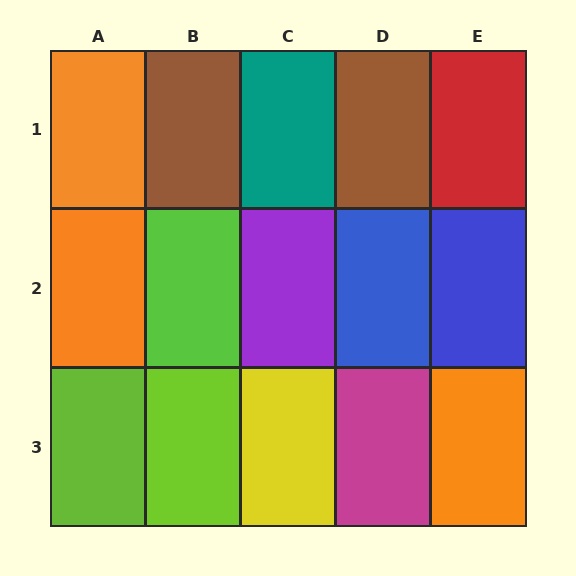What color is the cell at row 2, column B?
Lime.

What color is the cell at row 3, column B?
Lime.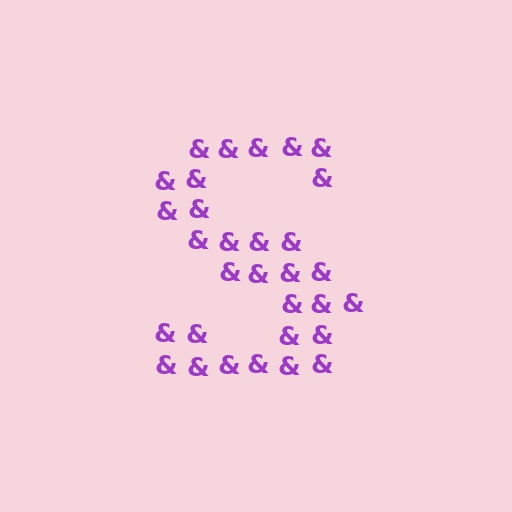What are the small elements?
The small elements are ampersands.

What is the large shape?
The large shape is the letter S.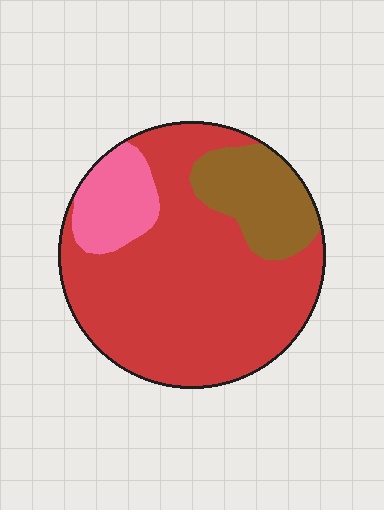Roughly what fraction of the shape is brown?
Brown covers roughly 20% of the shape.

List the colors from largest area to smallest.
From largest to smallest: red, brown, pink.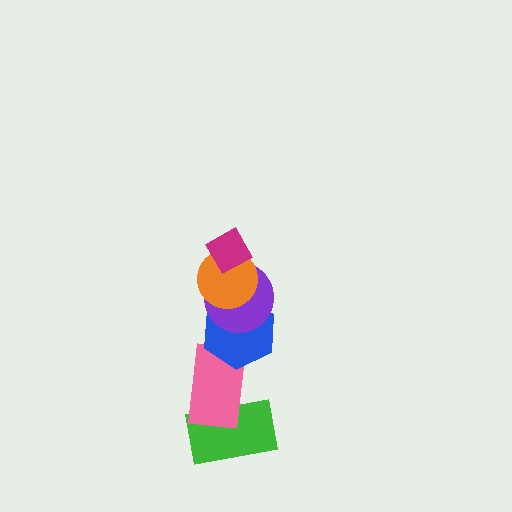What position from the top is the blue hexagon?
The blue hexagon is 4th from the top.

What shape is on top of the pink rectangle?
The blue hexagon is on top of the pink rectangle.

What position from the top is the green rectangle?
The green rectangle is 6th from the top.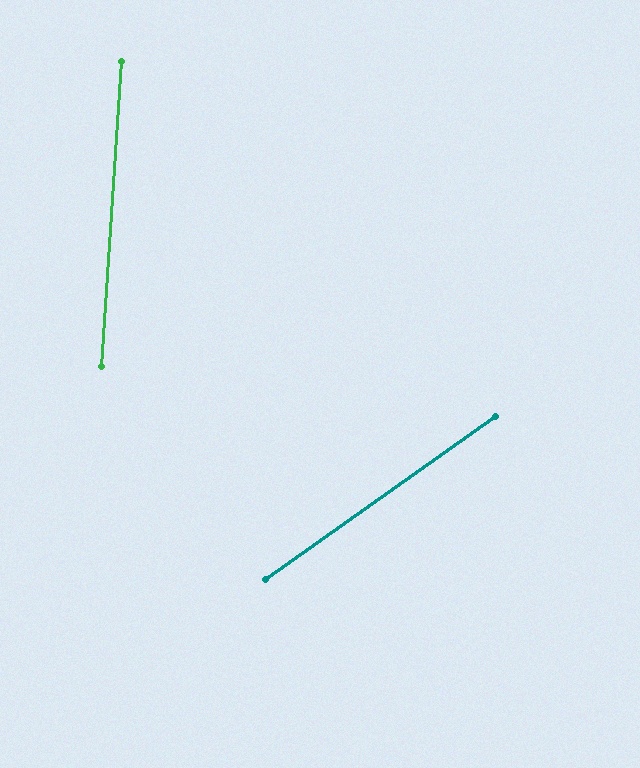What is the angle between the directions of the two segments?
Approximately 51 degrees.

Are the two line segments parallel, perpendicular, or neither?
Neither parallel nor perpendicular — they differ by about 51°.